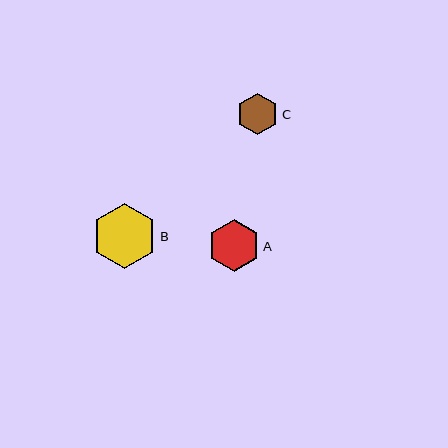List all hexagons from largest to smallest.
From largest to smallest: B, A, C.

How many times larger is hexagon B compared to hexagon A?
Hexagon B is approximately 1.2 times the size of hexagon A.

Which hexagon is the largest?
Hexagon B is the largest with a size of approximately 64 pixels.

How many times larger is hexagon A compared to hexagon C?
Hexagon A is approximately 1.3 times the size of hexagon C.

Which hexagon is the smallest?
Hexagon C is the smallest with a size of approximately 41 pixels.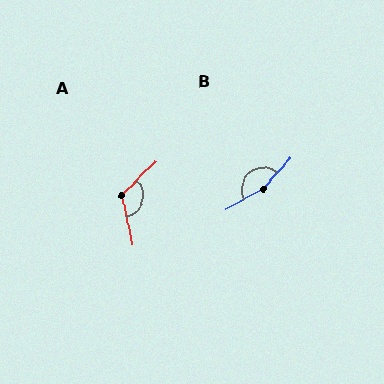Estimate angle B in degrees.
Approximately 161 degrees.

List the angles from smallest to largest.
A (123°), B (161°).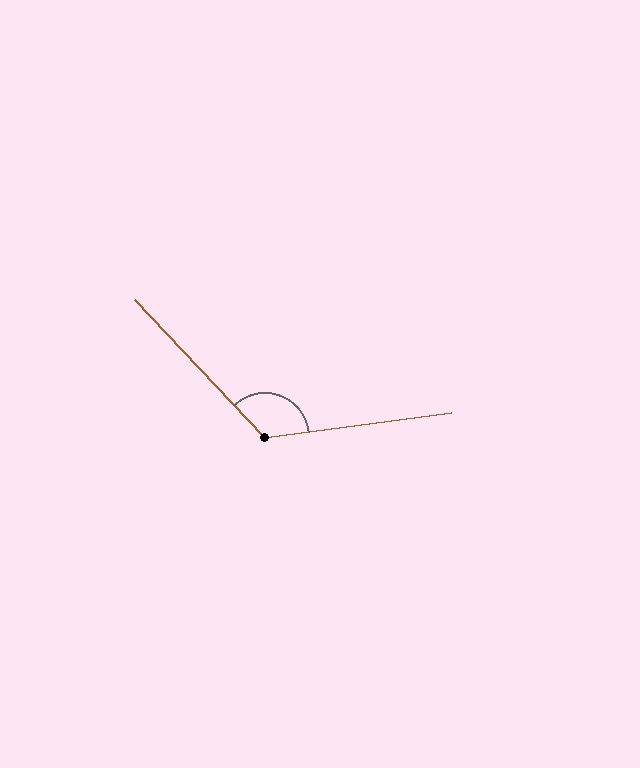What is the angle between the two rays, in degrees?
Approximately 126 degrees.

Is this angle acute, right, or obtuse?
It is obtuse.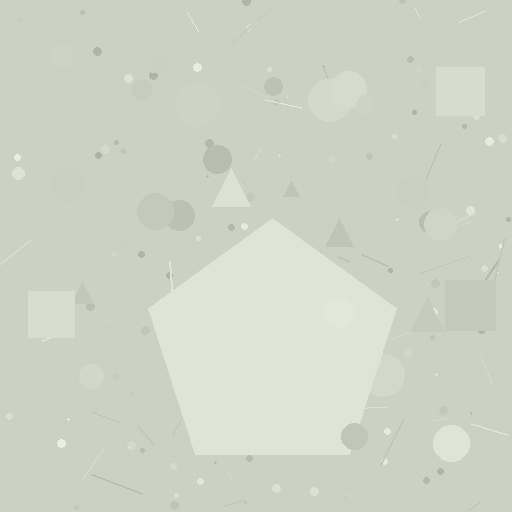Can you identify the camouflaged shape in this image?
The camouflaged shape is a pentagon.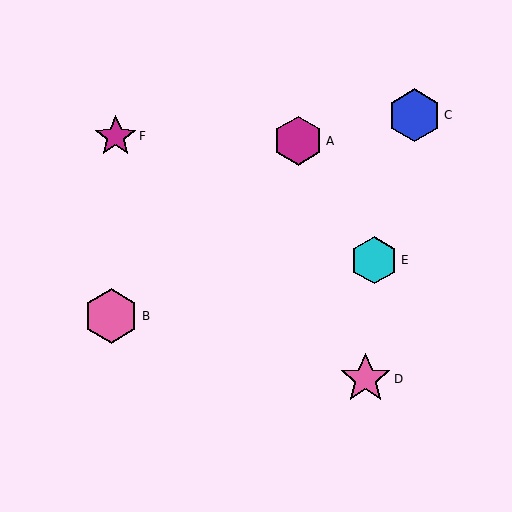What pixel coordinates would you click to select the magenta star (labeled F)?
Click at (116, 136) to select the magenta star F.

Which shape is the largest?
The pink hexagon (labeled B) is the largest.